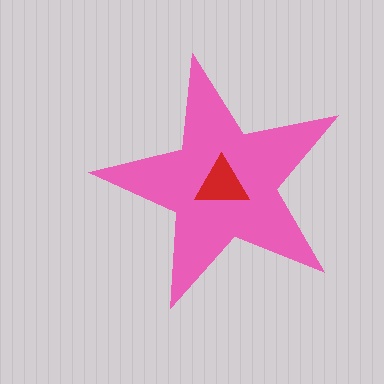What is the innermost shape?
The red triangle.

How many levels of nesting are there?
2.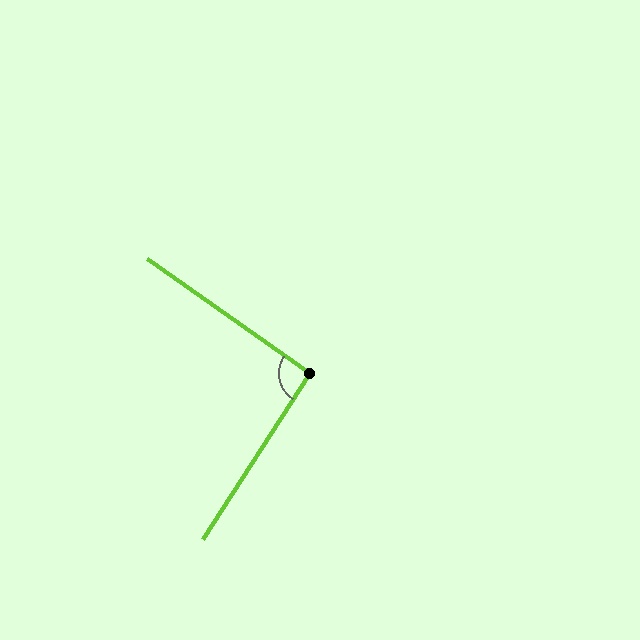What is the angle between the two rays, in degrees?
Approximately 92 degrees.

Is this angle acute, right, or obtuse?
It is approximately a right angle.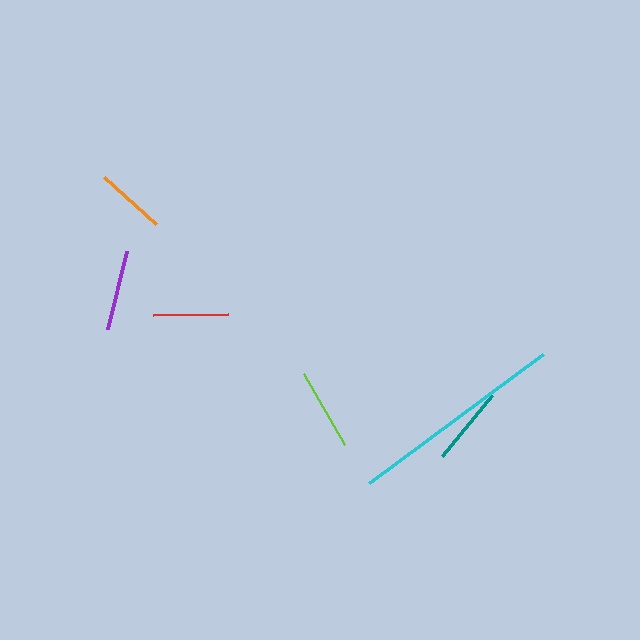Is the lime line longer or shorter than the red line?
The lime line is longer than the red line.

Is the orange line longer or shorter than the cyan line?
The cyan line is longer than the orange line.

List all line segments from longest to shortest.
From longest to shortest: cyan, lime, purple, teal, red, orange.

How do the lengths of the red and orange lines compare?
The red and orange lines are approximately the same length.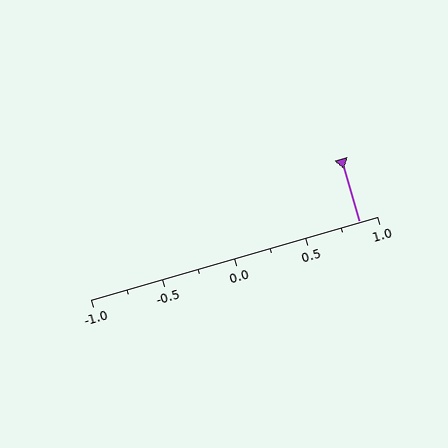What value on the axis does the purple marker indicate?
The marker indicates approximately 0.88.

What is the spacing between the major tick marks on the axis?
The major ticks are spaced 0.5 apart.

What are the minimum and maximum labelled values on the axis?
The axis runs from -1.0 to 1.0.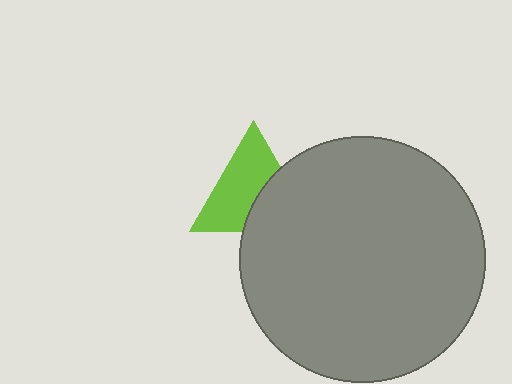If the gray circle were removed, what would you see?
You would see the complete lime triangle.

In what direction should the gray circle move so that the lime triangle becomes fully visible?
The gray circle should move right. That is the shortest direction to clear the overlap and leave the lime triangle fully visible.